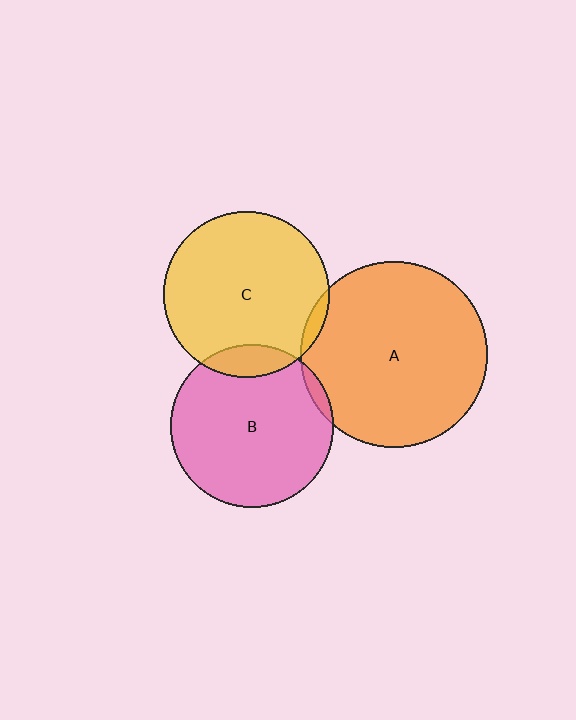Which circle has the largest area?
Circle A (orange).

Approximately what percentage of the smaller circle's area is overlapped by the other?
Approximately 10%.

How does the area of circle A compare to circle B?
Approximately 1.3 times.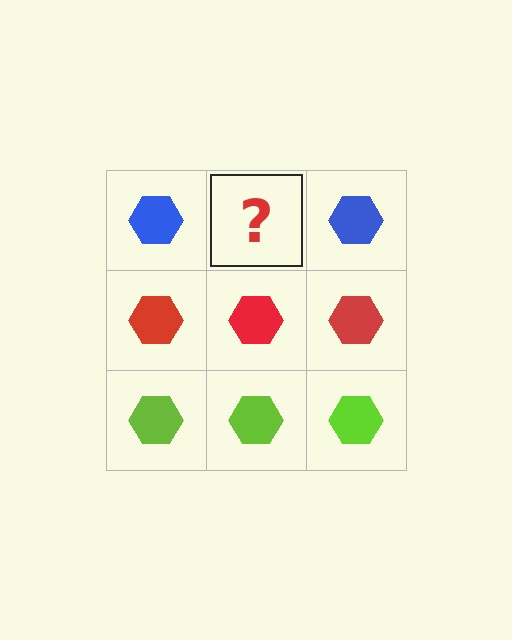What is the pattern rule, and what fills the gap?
The rule is that each row has a consistent color. The gap should be filled with a blue hexagon.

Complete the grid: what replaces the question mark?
The question mark should be replaced with a blue hexagon.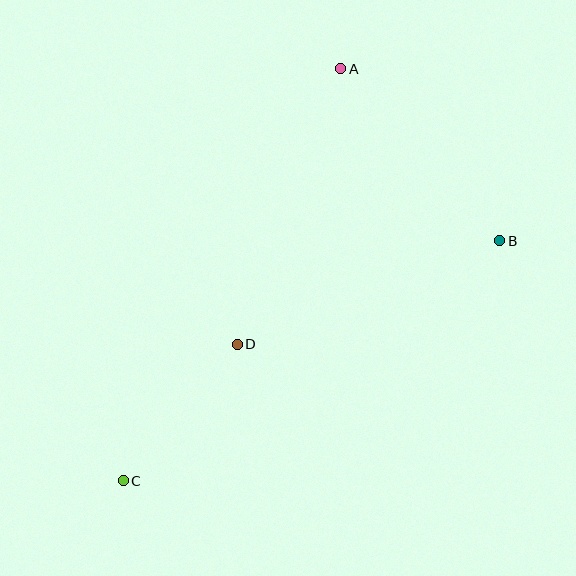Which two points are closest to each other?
Points C and D are closest to each other.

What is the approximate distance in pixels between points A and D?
The distance between A and D is approximately 294 pixels.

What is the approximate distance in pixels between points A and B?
The distance between A and B is approximately 234 pixels.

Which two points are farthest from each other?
Points A and C are farthest from each other.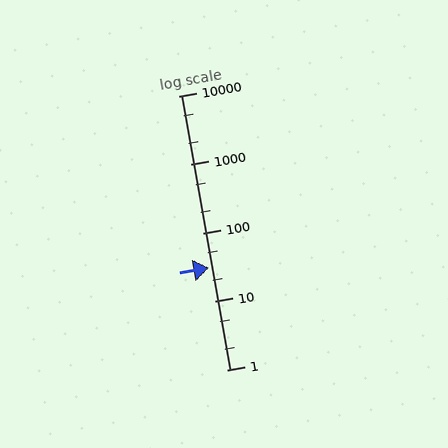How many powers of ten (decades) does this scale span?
The scale spans 4 decades, from 1 to 10000.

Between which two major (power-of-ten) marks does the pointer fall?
The pointer is between 10 and 100.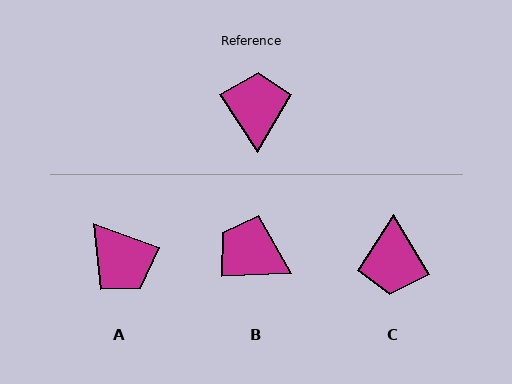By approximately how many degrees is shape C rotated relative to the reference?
Approximately 177 degrees counter-clockwise.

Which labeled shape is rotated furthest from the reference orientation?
C, about 177 degrees away.